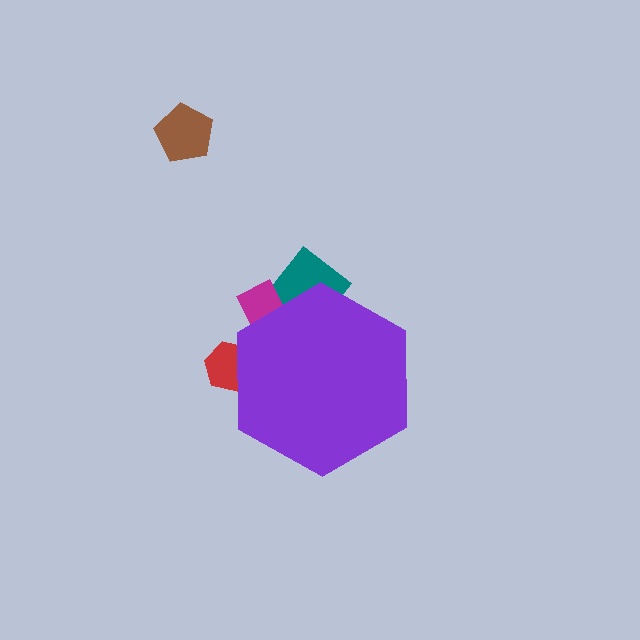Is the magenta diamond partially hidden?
Yes, the magenta diamond is partially hidden behind the purple hexagon.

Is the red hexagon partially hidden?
Yes, the red hexagon is partially hidden behind the purple hexagon.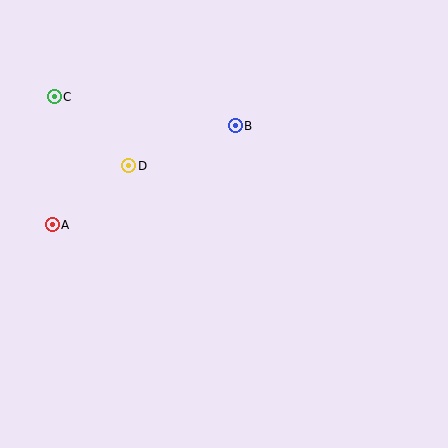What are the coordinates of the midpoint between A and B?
The midpoint between A and B is at (144, 175).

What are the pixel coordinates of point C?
Point C is at (54, 97).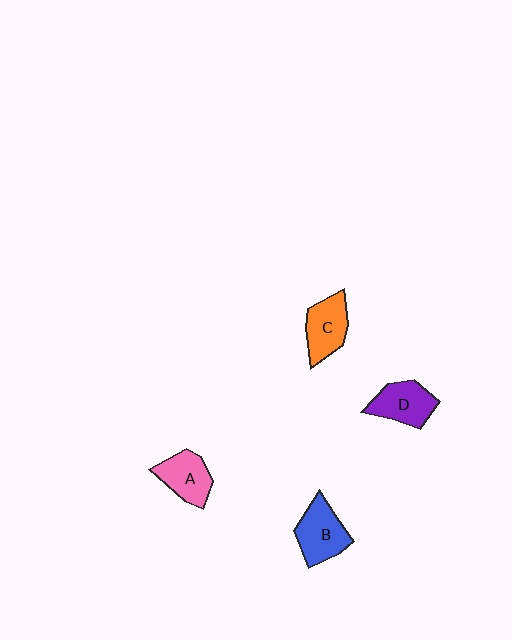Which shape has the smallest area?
Shape A (pink).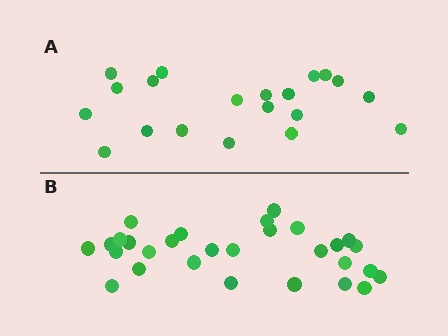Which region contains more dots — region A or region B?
Region B (the bottom region) has more dots.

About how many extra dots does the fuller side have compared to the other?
Region B has roughly 8 or so more dots than region A.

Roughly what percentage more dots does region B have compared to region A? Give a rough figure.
About 45% more.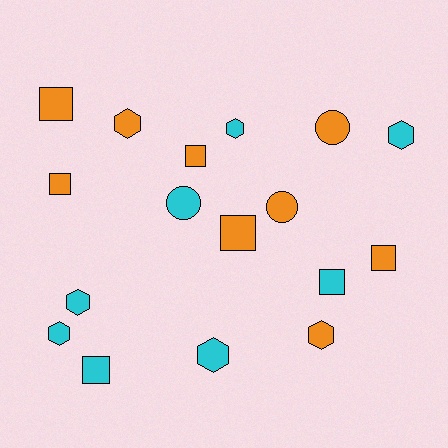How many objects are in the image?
There are 17 objects.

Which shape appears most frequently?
Hexagon, with 7 objects.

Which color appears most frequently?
Orange, with 9 objects.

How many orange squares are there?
There are 5 orange squares.